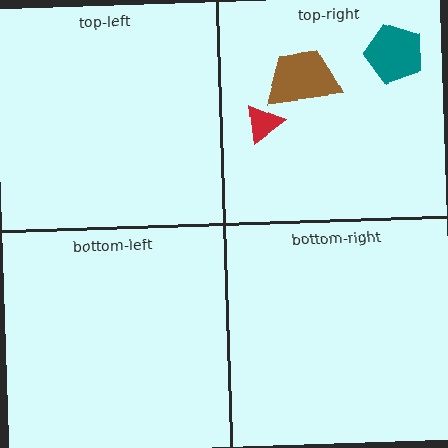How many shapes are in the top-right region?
3.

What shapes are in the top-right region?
The brown trapezoid, the teal pentagon, the red triangle.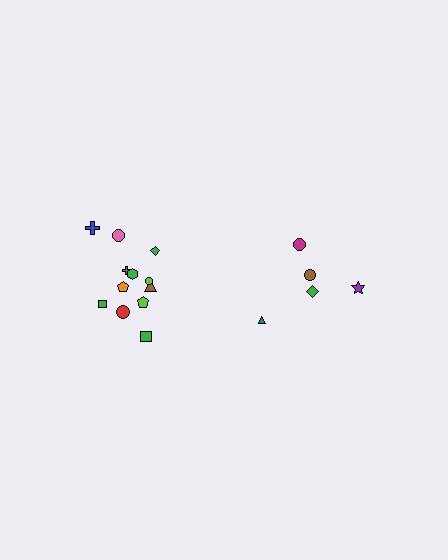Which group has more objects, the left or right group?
The left group.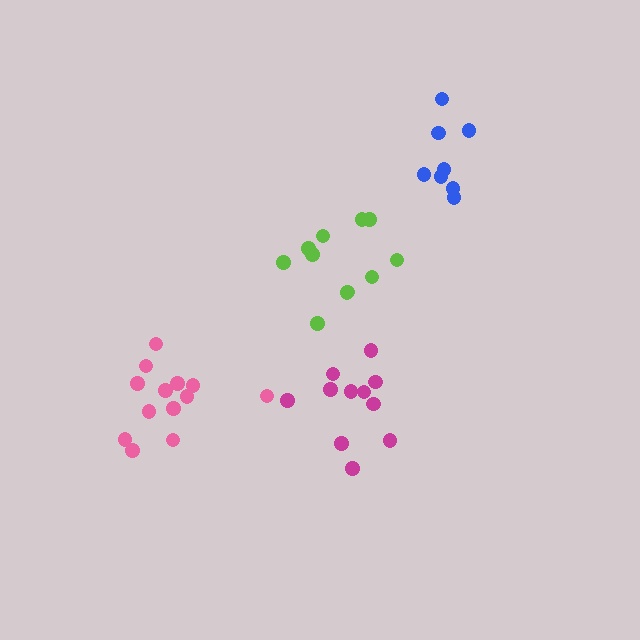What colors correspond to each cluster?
The clusters are colored: blue, lime, pink, magenta.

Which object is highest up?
The blue cluster is topmost.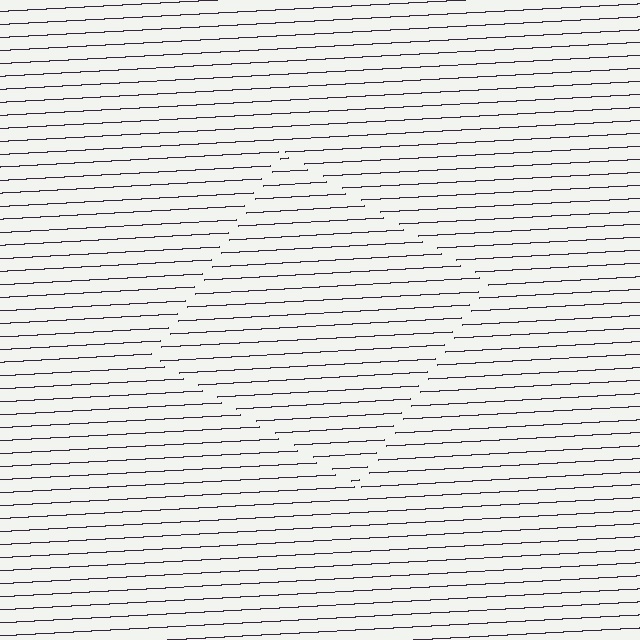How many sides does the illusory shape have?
4 sides — the line-ends trace a square.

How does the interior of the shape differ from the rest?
The interior of the shape contains the same grating, shifted by half a period — the contour is defined by the phase discontinuity where line-ends from the inner and outer gratings abut.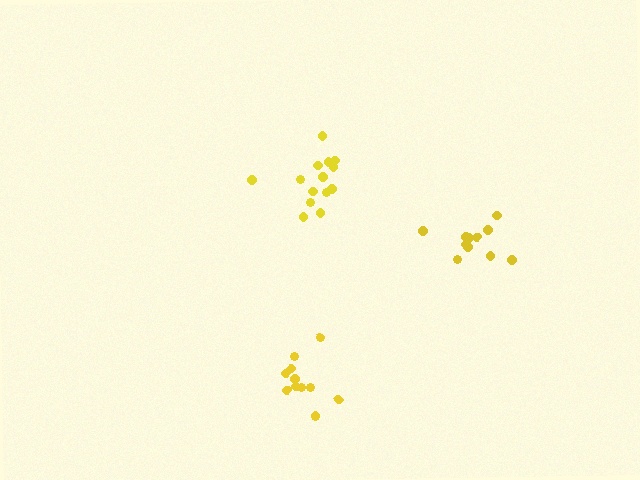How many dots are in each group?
Group 1: 12 dots, Group 2: 14 dots, Group 3: 11 dots (37 total).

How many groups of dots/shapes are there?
There are 3 groups.